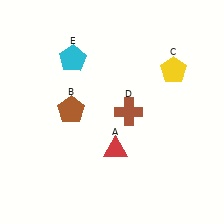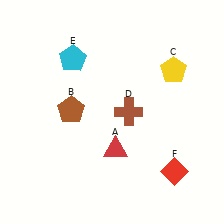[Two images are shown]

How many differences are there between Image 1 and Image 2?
There is 1 difference between the two images.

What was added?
A red diamond (F) was added in Image 2.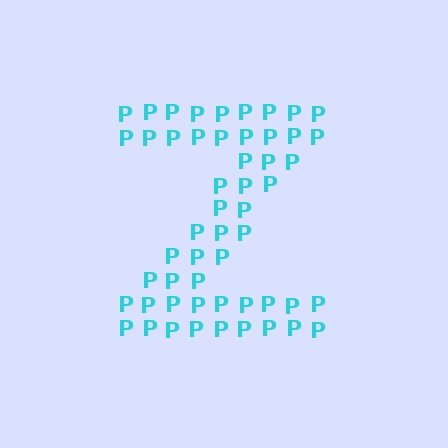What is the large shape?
The large shape is the letter Z.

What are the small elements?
The small elements are letter P's.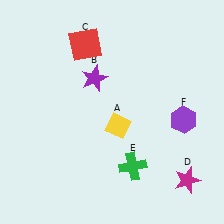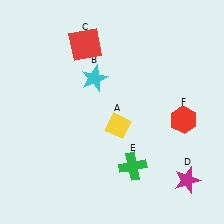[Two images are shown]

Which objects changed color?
B changed from purple to cyan. F changed from purple to red.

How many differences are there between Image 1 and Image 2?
There are 2 differences between the two images.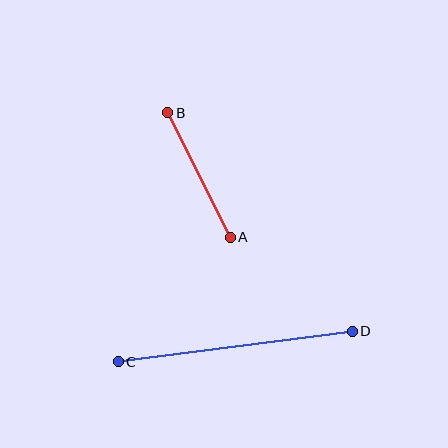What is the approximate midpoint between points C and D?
The midpoint is at approximately (235, 346) pixels.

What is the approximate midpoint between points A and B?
The midpoint is at approximately (199, 175) pixels.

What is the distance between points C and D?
The distance is approximately 236 pixels.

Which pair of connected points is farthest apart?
Points C and D are farthest apart.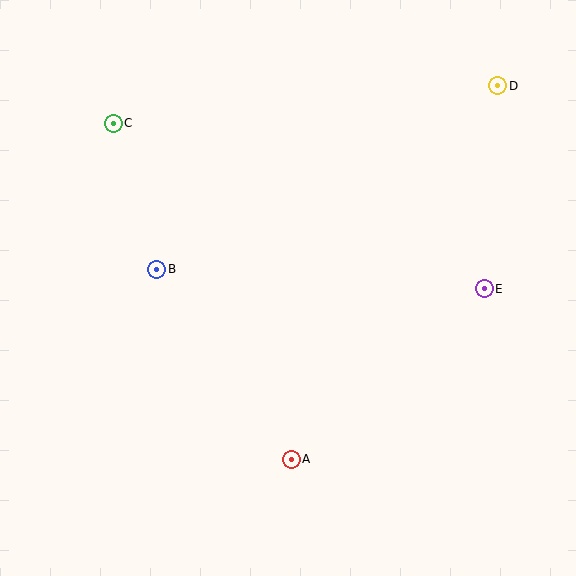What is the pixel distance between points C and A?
The distance between C and A is 380 pixels.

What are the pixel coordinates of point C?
Point C is at (113, 123).